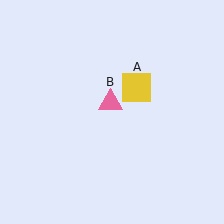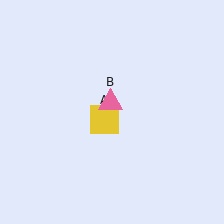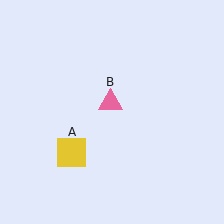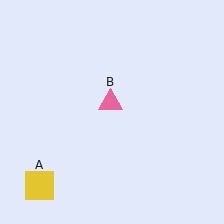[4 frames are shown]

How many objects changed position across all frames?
1 object changed position: yellow square (object A).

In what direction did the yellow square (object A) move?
The yellow square (object A) moved down and to the left.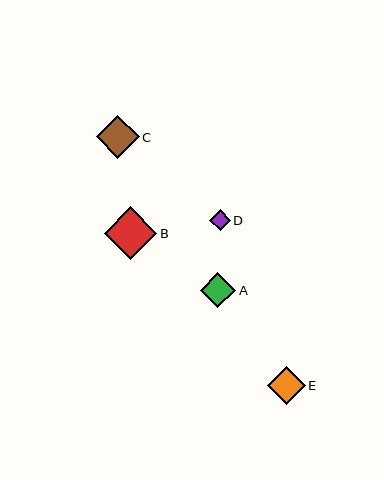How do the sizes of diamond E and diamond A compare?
Diamond E and diamond A are approximately the same size.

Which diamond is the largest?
Diamond B is the largest with a size of approximately 53 pixels.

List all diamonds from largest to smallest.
From largest to smallest: B, C, E, A, D.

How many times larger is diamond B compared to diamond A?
Diamond B is approximately 1.5 times the size of diamond A.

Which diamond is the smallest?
Diamond D is the smallest with a size of approximately 20 pixels.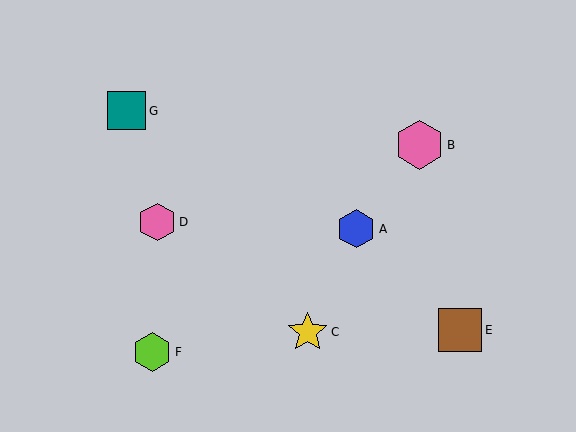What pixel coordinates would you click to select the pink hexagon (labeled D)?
Click at (157, 222) to select the pink hexagon D.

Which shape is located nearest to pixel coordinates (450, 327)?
The brown square (labeled E) at (460, 330) is nearest to that location.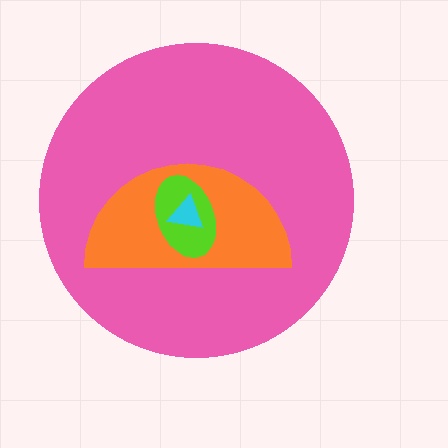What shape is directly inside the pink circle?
The orange semicircle.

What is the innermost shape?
The cyan triangle.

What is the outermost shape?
The pink circle.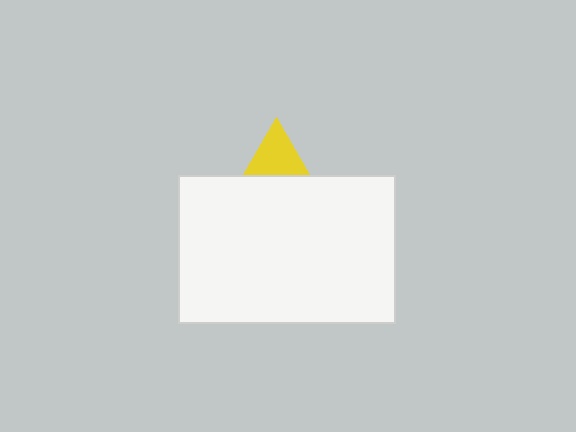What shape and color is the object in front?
The object in front is a white rectangle.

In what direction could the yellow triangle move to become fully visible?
The yellow triangle could move up. That would shift it out from behind the white rectangle entirely.